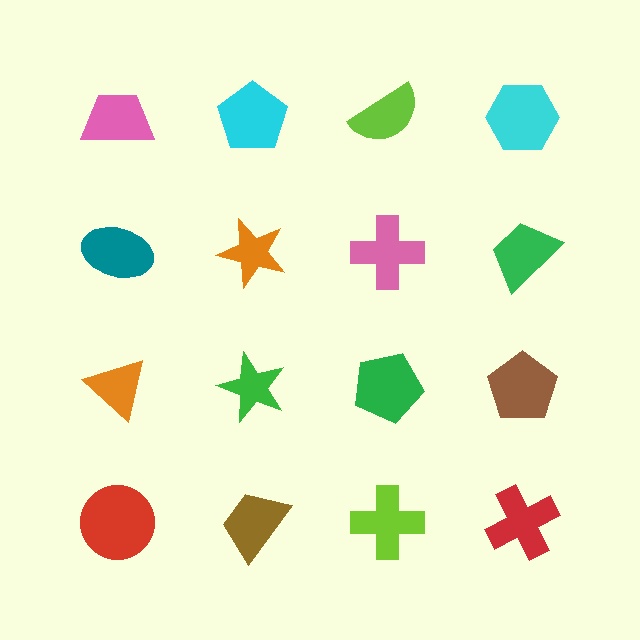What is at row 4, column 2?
A brown trapezoid.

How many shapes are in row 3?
4 shapes.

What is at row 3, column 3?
A green pentagon.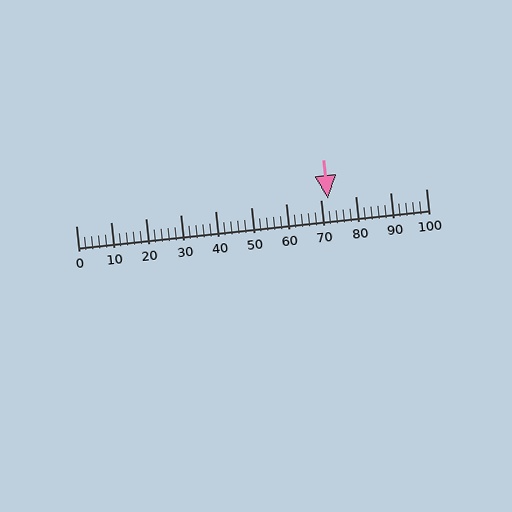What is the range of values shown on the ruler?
The ruler shows values from 0 to 100.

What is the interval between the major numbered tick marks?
The major tick marks are spaced 10 units apart.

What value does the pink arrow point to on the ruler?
The pink arrow points to approximately 72.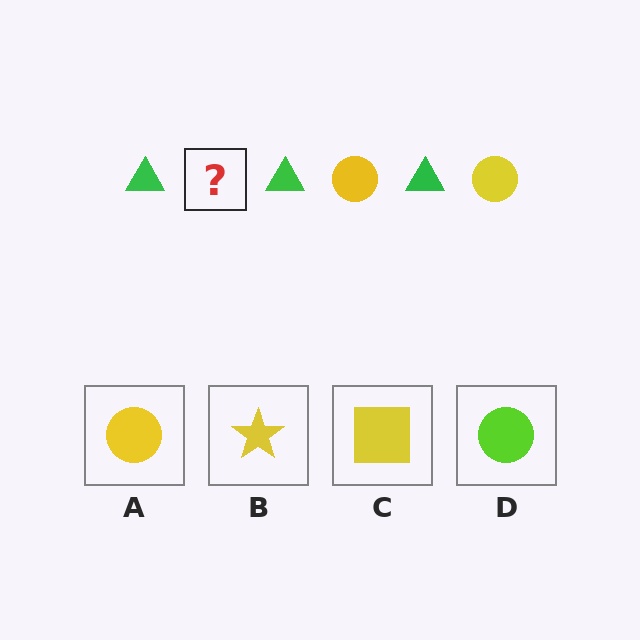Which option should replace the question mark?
Option A.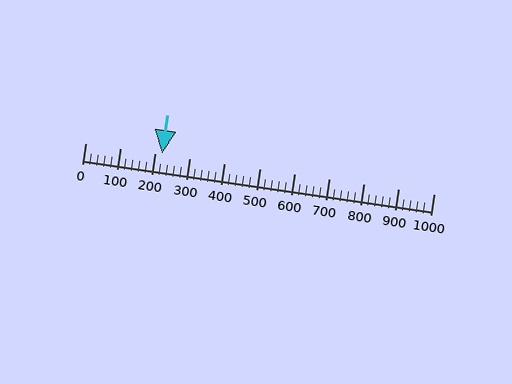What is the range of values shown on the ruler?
The ruler shows values from 0 to 1000.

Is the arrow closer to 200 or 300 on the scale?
The arrow is closer to 200.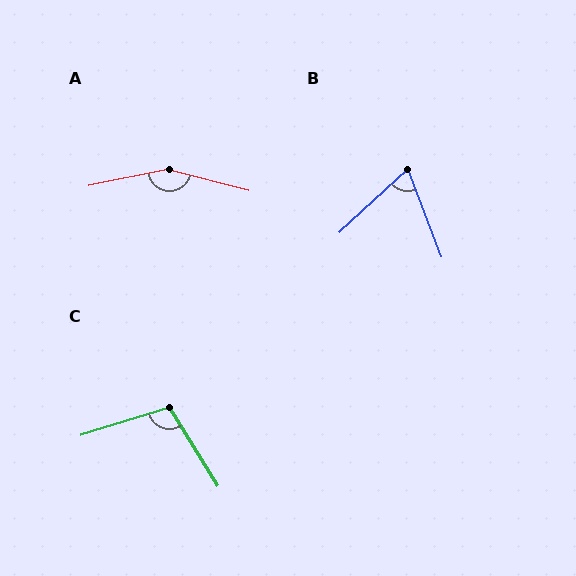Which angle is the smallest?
B, at approximately 68 degrees.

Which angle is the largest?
A, at approximately 154 degrees.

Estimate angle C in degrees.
Approximately 105 degrees.